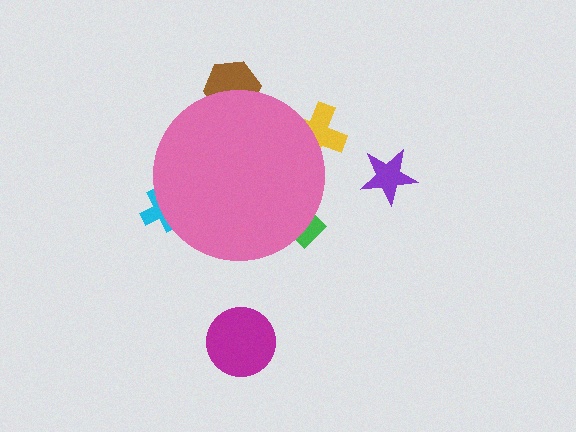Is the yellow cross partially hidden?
Yes, the yellow cross is partially hidden behind the pink circle.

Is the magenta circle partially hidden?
No, the magenta circle is fully visible.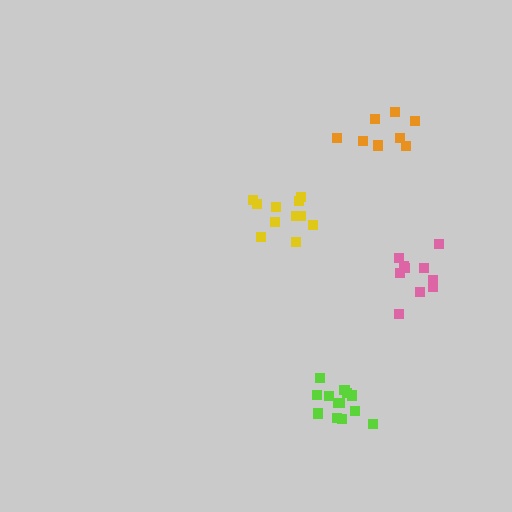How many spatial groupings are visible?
There are 4 spatial groupings.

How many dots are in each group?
Group 1: 8 dots, Group 2: 14 dots, Group 3: 10 dots, Group 4: 11 dots (43 total).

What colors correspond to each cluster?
The clusters are colored: orange, lime, pink, yellow.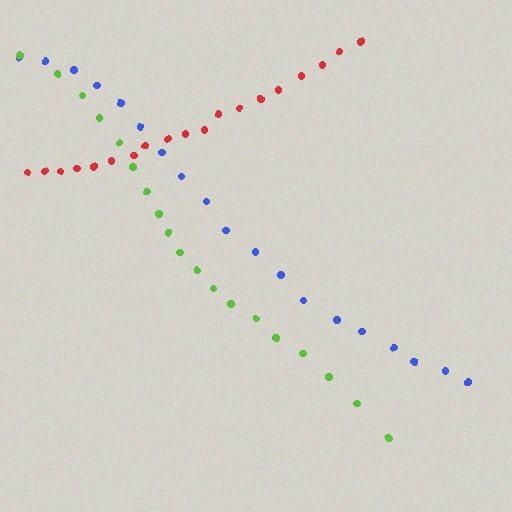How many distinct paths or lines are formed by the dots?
There are 3 distinct paths.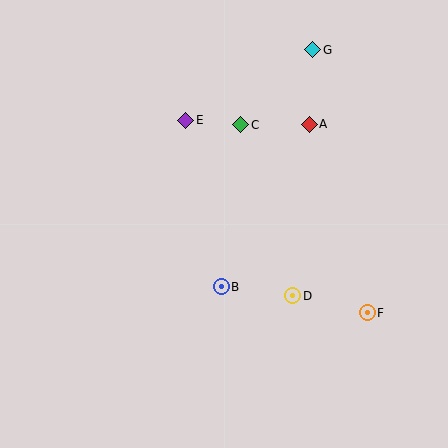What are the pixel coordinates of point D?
Point D is at (293, 296).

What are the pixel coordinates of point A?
Point A is at (309, 124).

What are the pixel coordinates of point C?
Point C is at (241, 125).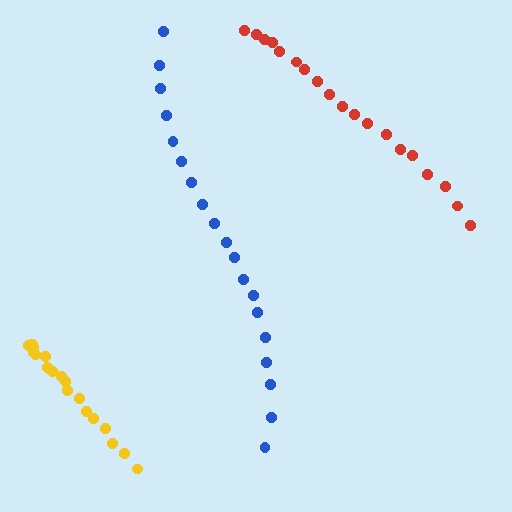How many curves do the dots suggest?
There are 3 distinct paths.